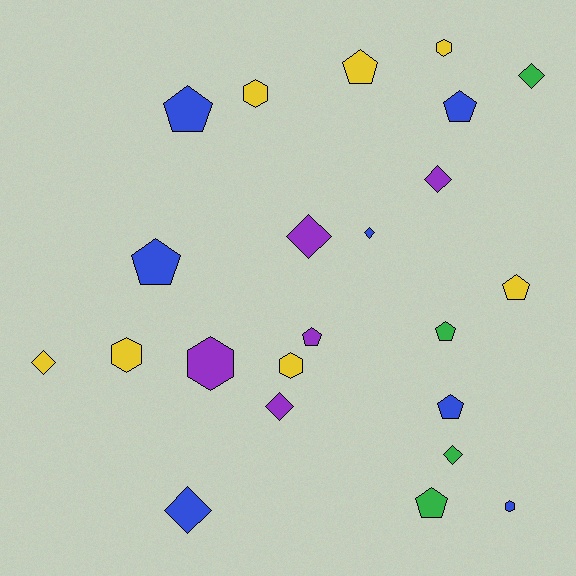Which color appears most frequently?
Yellow, with 7 objects.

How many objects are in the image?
There are 23 objects.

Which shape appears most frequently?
Pentagon, with 9 objects.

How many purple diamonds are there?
There are 3 purple diamonds.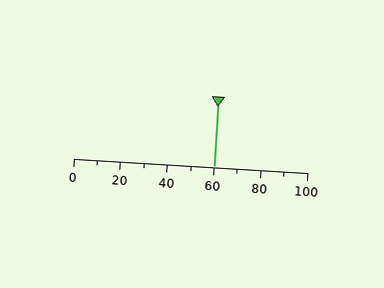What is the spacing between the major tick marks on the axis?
The major ticks are spaced 20 apart.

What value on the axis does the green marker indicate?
The marker indicates approximately 60.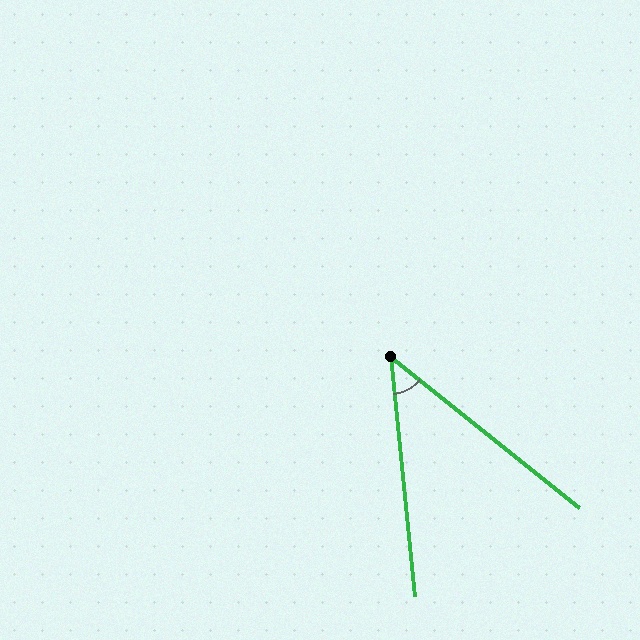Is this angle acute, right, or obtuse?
It is acute.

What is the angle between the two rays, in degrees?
Approximately 46 degrees.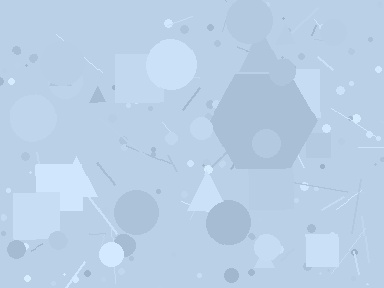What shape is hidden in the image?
A hexagon is hidden in the image.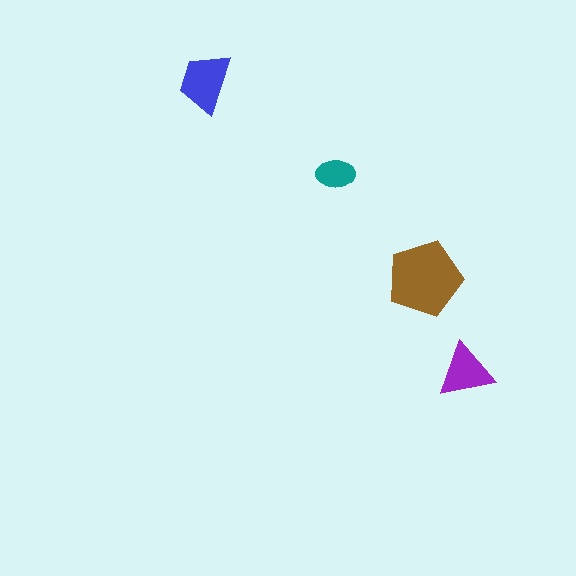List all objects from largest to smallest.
The brown pentagon, the blue trapezoid, the purple triangle, the teal ellipse.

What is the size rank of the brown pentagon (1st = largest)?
1st.